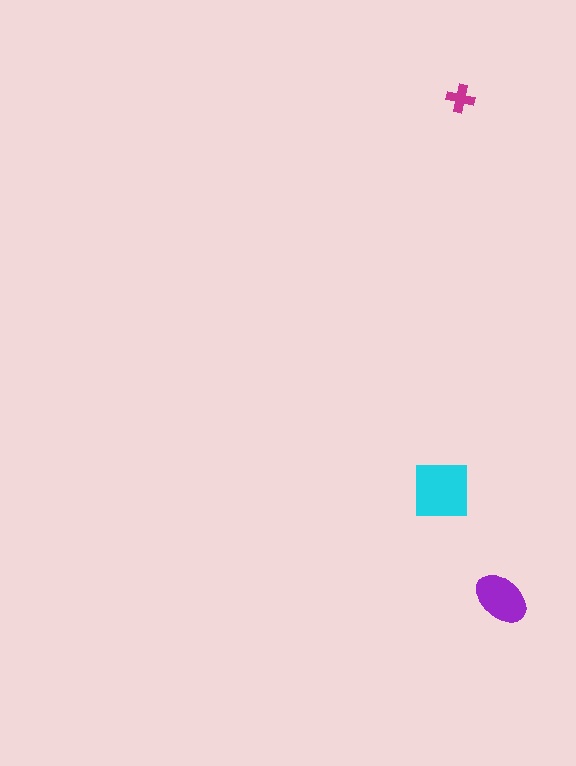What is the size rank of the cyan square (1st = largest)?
1st.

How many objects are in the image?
There are 3 objects in the image.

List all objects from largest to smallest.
The cyan square, the purple ellipse, the magenta cross.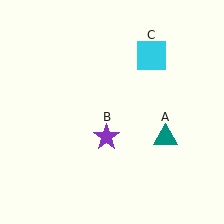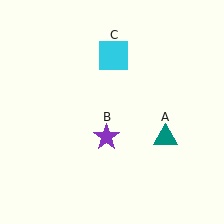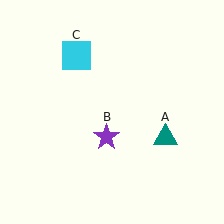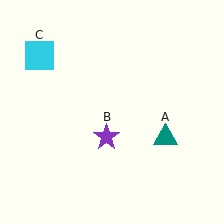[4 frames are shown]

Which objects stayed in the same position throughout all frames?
Teal triangle (object A) and purple star (object B) remained stationary.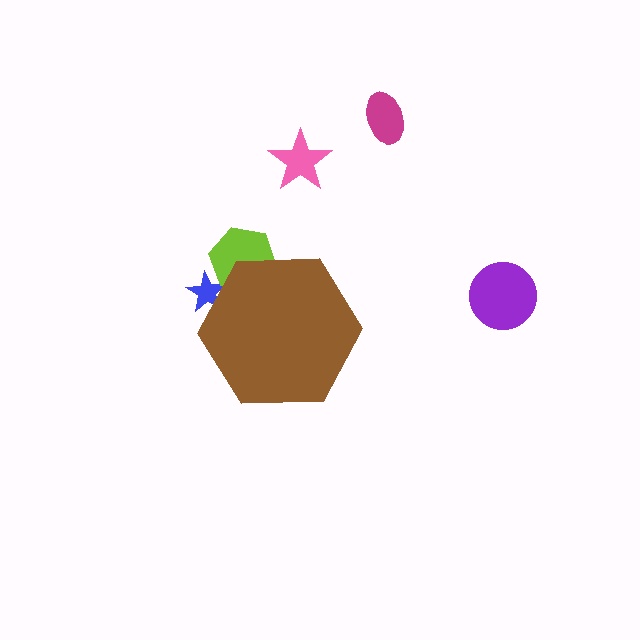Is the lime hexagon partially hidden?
Yes, the lime hexagon is partially hidden behind the brown hexagon.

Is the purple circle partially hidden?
No, the purple circle is fully visible.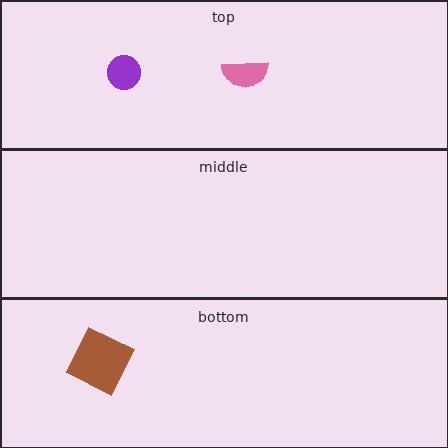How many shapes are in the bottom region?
1.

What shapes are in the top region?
The purple circle, the pink semicircle.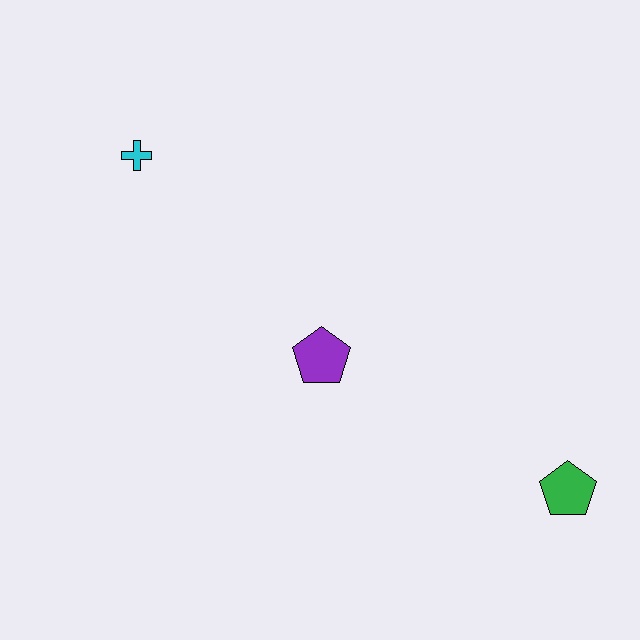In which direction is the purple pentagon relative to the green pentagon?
The purple pentagon is to the left of the green pentagon.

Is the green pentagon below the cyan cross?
Yes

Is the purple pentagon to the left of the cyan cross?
No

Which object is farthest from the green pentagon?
The cyan cross is farthest from the green pentagon.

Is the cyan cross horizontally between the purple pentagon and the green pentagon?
No